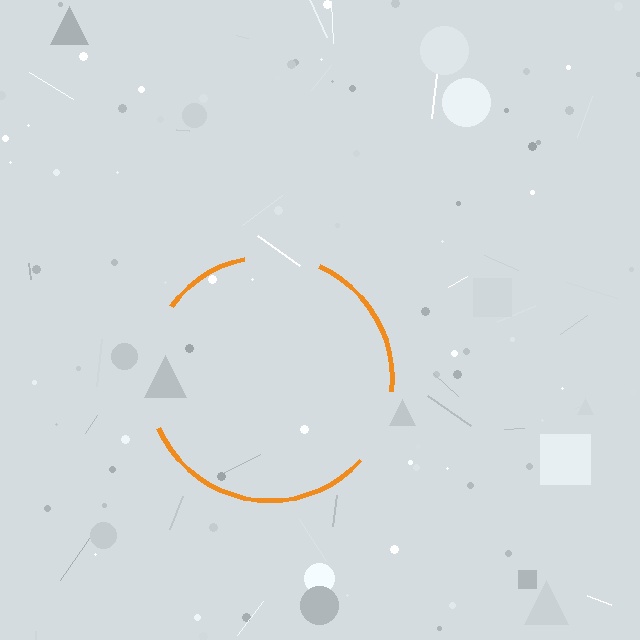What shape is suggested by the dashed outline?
The dashed outline suggests a circle.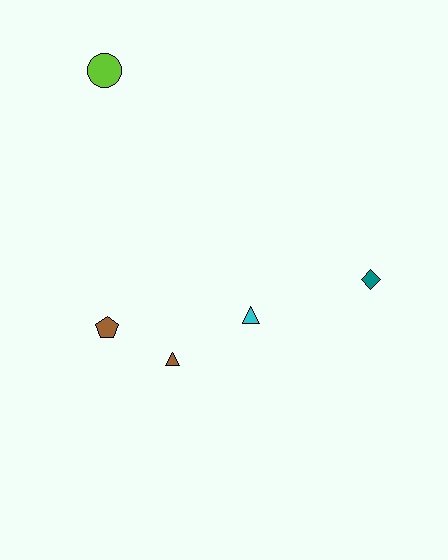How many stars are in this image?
There are no stars.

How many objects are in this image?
There are 5 objects.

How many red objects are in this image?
There are no red objects.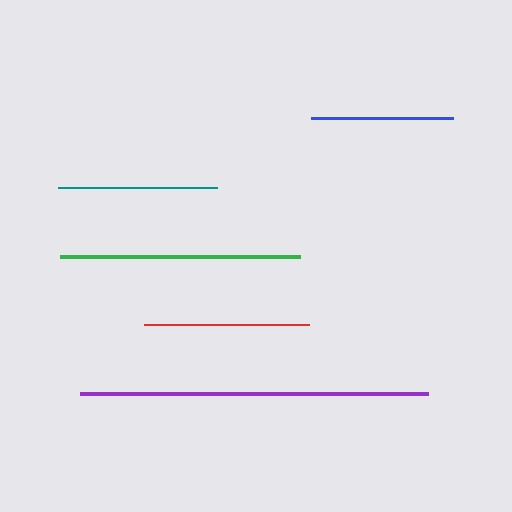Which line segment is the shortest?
The blue line is the shortest at approximately 142 pixels.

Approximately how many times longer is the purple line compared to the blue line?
The purple line is approximately 2.4 times the length of the blue line.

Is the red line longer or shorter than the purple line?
The purple line is longer than the red line.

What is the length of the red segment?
The red segment is approximately 165 pixels long.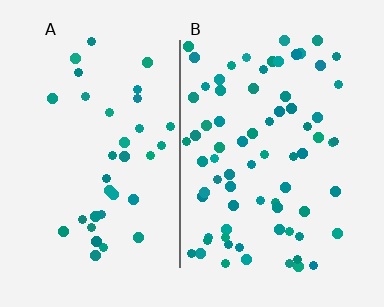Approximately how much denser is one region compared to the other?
Approximately 2.1× — region B over region A.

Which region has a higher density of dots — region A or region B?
B (the right).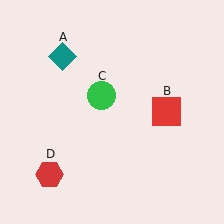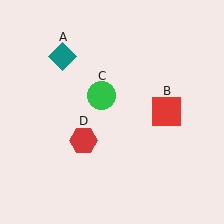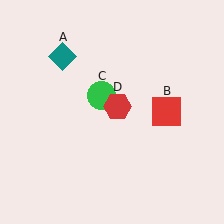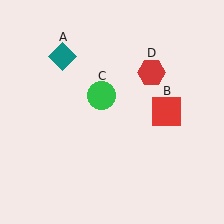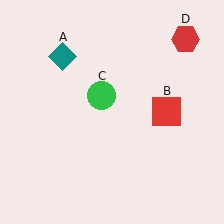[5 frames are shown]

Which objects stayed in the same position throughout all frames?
Teal diamond (object A) and red square (object B) and green circle (object C) remained stationary.